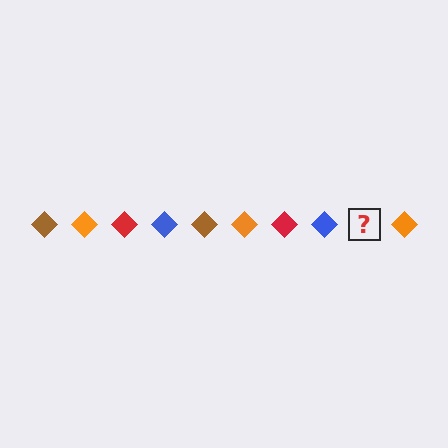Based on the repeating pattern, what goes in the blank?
The blank should be a brown diamond.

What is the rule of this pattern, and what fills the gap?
The rule is that the pattern cycles through brown, orange, red, blue diamonds. The gap should be filled with a brown diamond.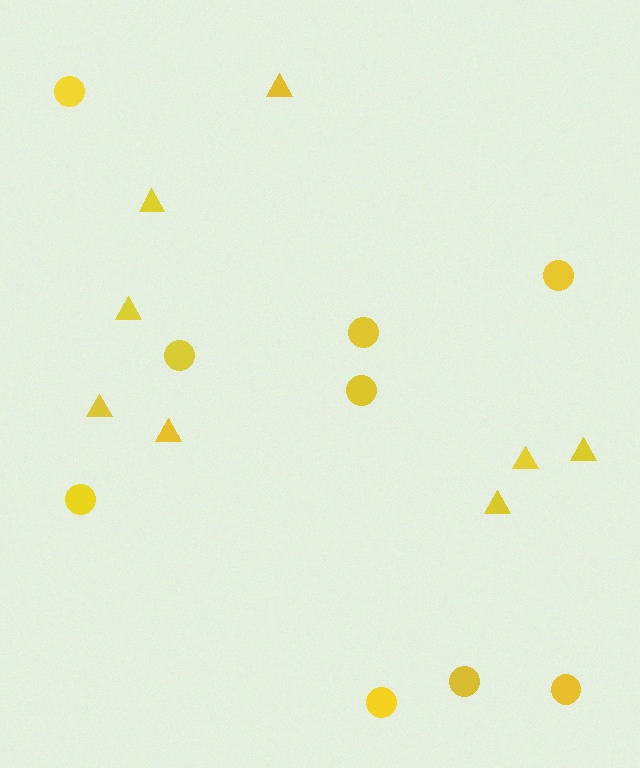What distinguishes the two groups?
There are 2 groups: one group of circles (9) and one group of triangles (8).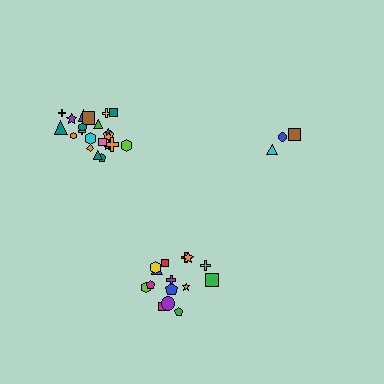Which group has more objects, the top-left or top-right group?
The top-left group.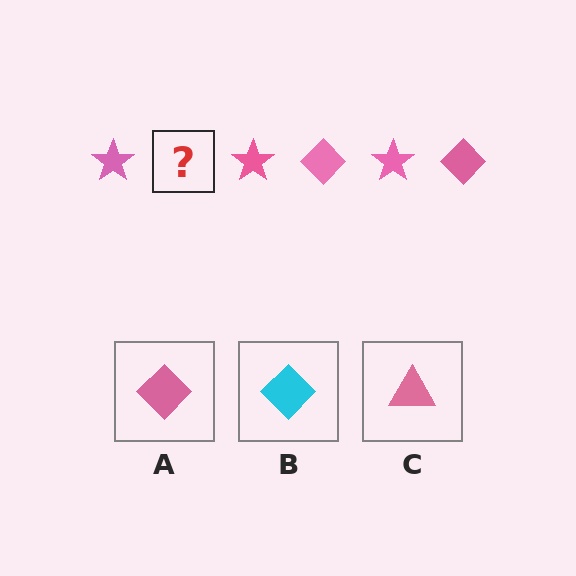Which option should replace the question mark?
Option A.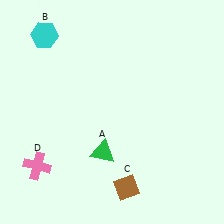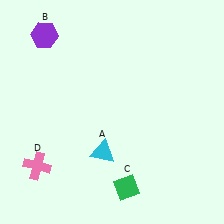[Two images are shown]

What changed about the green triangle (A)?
In Image 1, A is green. In Image 2, it changed to cyan.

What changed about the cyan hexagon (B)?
In Image 1, B is cyan. In Image 2, it changed to purple.